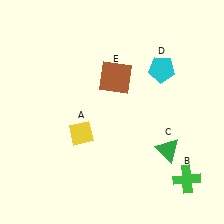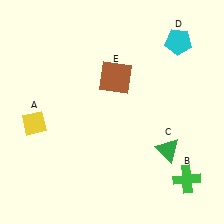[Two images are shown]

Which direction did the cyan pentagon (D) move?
The cyan pentagon (D) moved up.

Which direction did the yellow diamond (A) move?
The yellow diamond (A) moved left.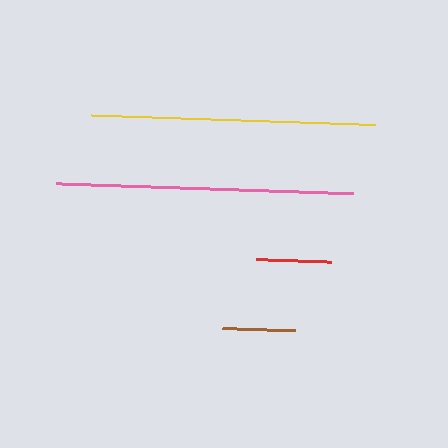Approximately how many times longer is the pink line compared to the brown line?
The pink line is approximately 4.1 times the length of the brown line.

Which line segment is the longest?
The pink line is the longest at approximately 296 pixels.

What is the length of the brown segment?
The brown segment is approximately 73 pixels long.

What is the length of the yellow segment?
The yellow segment is approximately 285 pixels long.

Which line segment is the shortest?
The brown line is the shortest at approximately 73 pixels.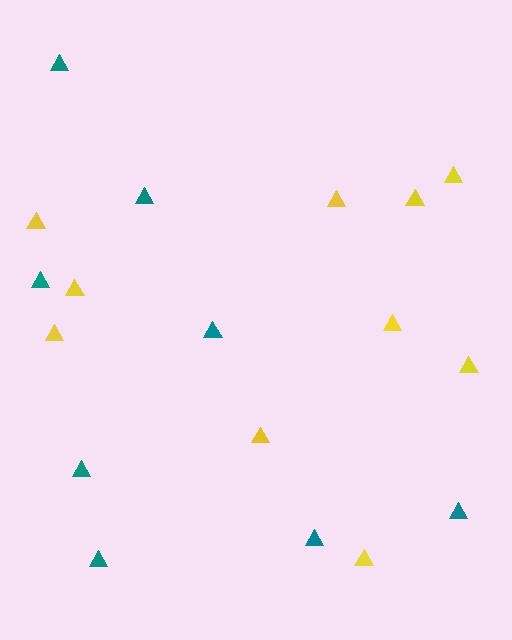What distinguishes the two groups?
There are 2 groups: one group of teal triangles (8) and one group of yellow triangles (10).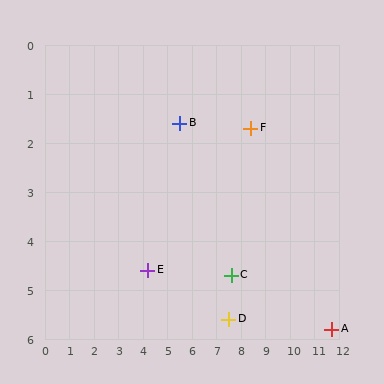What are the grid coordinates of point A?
Point A is at approximately (11.7, 5.8).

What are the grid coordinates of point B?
Point B is at approximately (5.5, 1.6).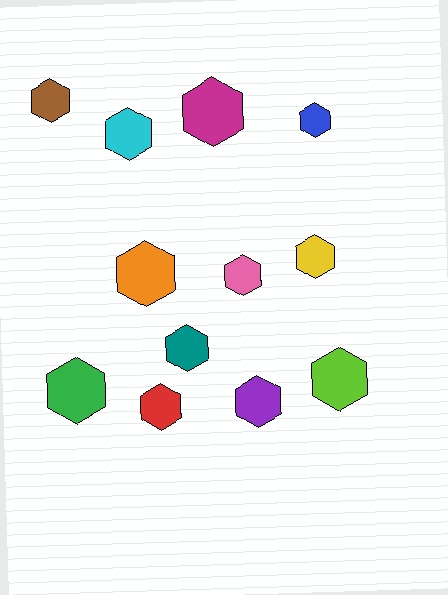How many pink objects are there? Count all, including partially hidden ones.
There is 1 pink object.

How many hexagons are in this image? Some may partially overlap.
There are 12 hexagons.